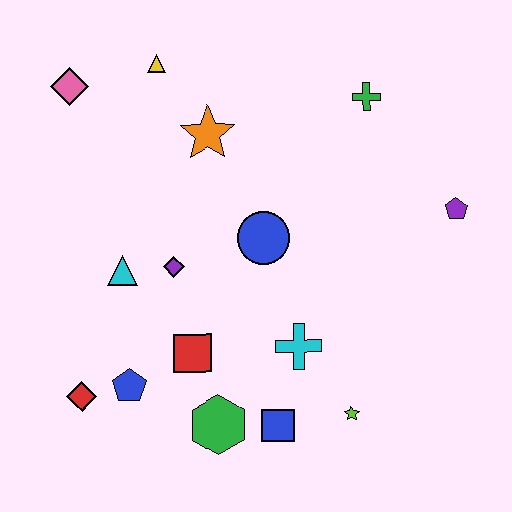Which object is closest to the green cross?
The purple pentagon is closest to the green cross.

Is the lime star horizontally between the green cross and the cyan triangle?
Yes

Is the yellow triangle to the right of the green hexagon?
No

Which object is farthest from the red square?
The green cross is farthest from the red square.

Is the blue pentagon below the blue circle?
Yes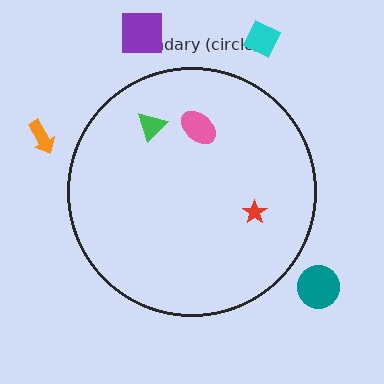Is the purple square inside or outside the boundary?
Outside.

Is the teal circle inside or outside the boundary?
Outside.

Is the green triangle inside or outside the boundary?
Inside.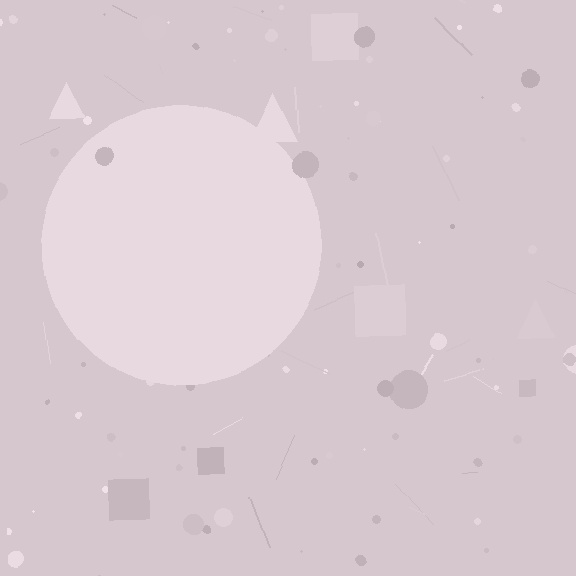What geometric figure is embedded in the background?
A circle is embedded in the background.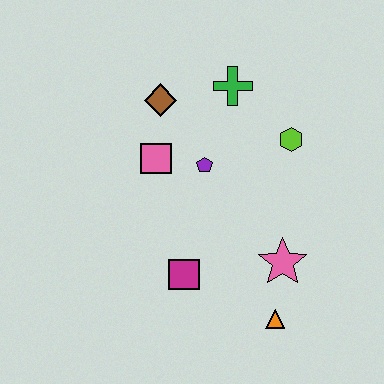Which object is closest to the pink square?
The purple pentagon is closest to the pink square.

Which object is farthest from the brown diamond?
The orange triangle is farthest from the brown diamond.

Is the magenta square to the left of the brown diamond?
No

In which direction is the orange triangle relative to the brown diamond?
The orange triangle is below the brown diamond.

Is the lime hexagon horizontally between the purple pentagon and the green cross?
No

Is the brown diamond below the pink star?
No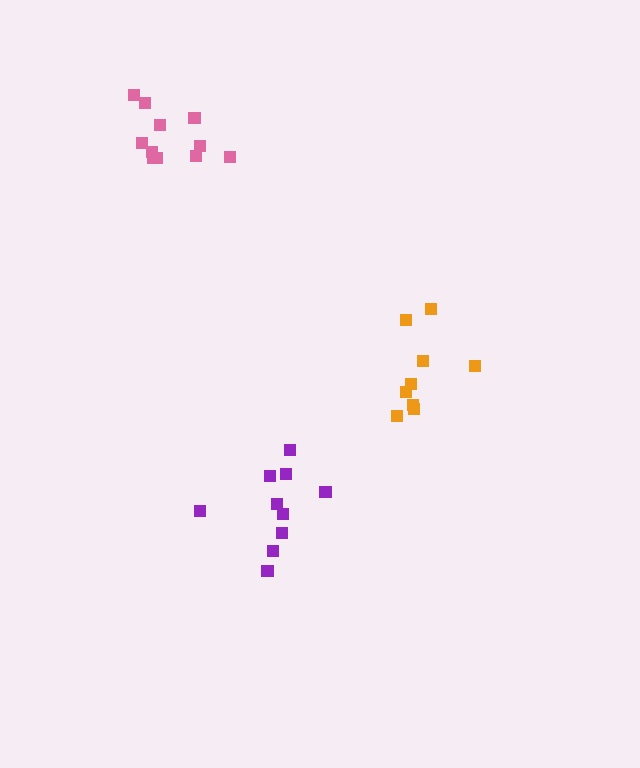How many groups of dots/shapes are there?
There are 3 groups.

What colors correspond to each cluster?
The clusters are colored: orange, pink, purple.